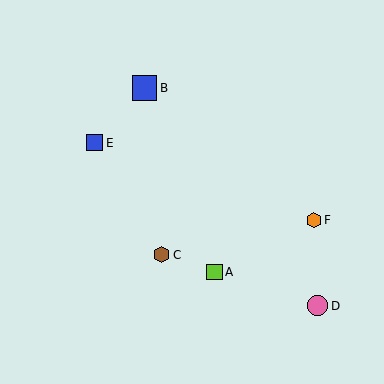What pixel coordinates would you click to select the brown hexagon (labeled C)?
Click at (161, 255) to select the brown hexagon C.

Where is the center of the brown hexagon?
The center of the brown hexagon is at (161, 255).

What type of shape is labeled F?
Shape F is an orange hexagon.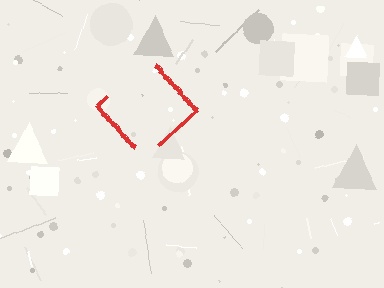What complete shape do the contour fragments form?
The contour fragments form a diamond.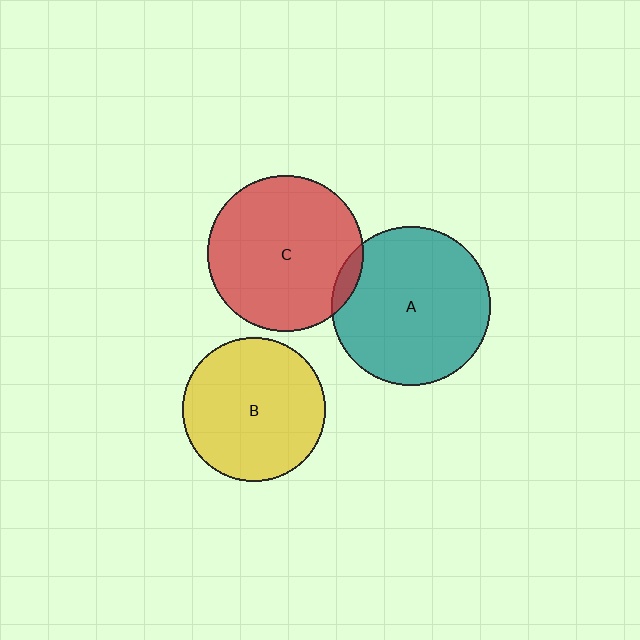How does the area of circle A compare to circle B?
Approximately 1.2 times.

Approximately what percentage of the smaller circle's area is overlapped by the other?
Approximately 5%.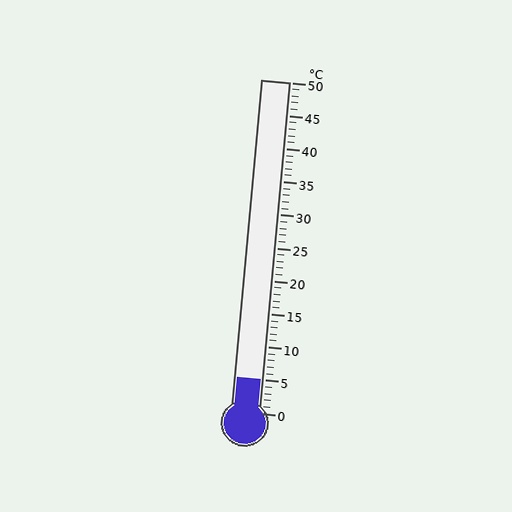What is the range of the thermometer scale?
The thermometer scale ranges from 0°C to 50°C.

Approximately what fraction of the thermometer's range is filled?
The thermometer is filled to approximately 10% of its range.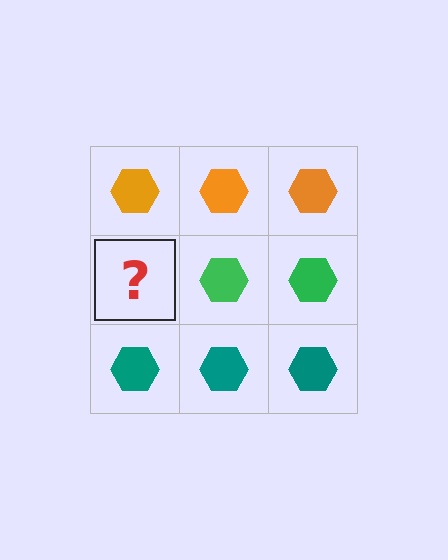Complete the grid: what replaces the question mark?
The question mark should be replaced with a green hexagon.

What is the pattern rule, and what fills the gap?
The rule is that each row has a consistent color. The gap should be filled with a green hexagon.